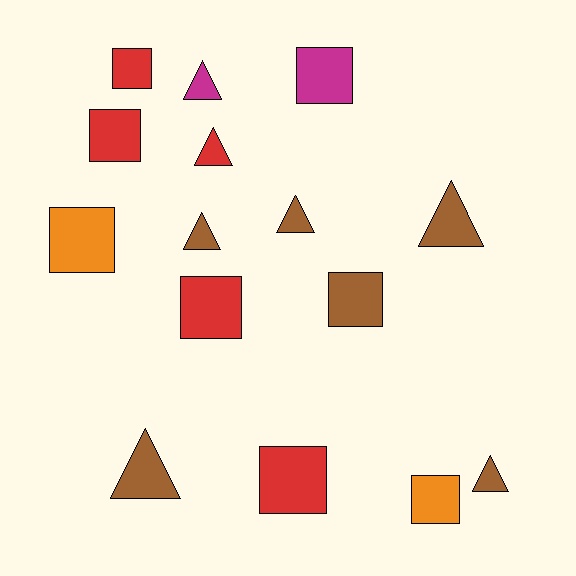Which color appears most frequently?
Brown, with 6 objects.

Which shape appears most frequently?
Square, with 8 objects.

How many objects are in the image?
There are 15 objects.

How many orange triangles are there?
There are no orange triangles.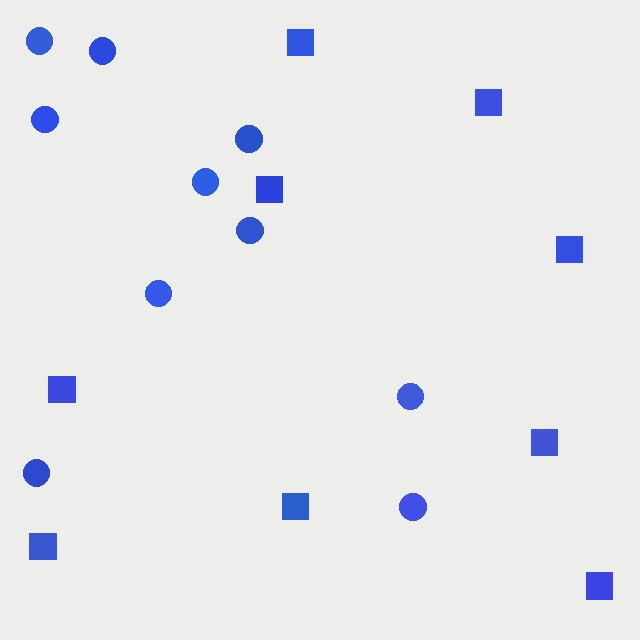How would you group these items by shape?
There are 2 groups: one group of squares (9) and one group of circles (10).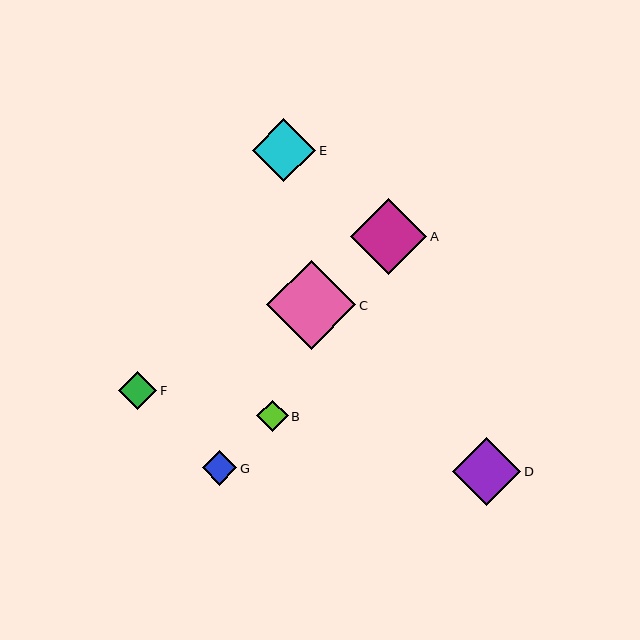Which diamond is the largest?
Diamond C is the largest with a size of approximately 89 pixels.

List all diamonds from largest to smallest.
From largest to smallest: C, A, D, E, F, G, B.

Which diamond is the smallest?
Diamond B is the smallest with a size of approximately 32 pixels.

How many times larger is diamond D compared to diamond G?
Diamond D is approximately 2.0 times the size of diamond G.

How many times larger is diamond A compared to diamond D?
Diamond A is approximately 1.1 times the size of diamond D.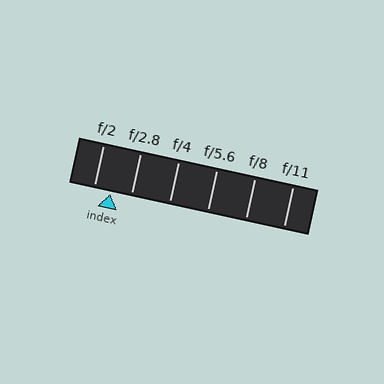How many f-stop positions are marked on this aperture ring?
There are 6 f-stop positions marked.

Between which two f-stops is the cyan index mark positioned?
The index mark is between f/2 and f/2.8.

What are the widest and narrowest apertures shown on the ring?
The widest aperture shown is f/2 and the narrowest is f/11.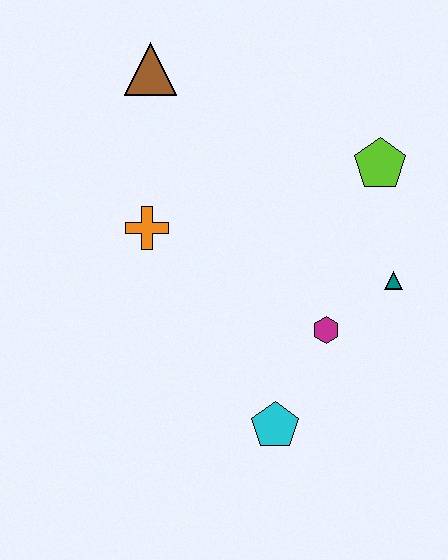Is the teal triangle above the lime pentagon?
No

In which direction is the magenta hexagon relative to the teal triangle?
The magenta hexagon is to the left of the teal triangle.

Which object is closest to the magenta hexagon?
The teal triangle is closest to the magenta hexagon.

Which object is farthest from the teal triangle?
The brown triangle is farthest from the teal triangle.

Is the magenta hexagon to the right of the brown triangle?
Yes